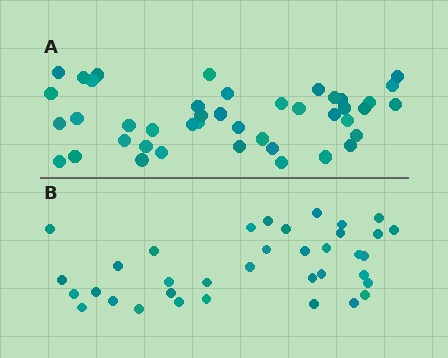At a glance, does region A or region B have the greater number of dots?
Region A (the top region) has more dots.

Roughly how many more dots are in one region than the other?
Region A has roughly 8 or so more dots than region B.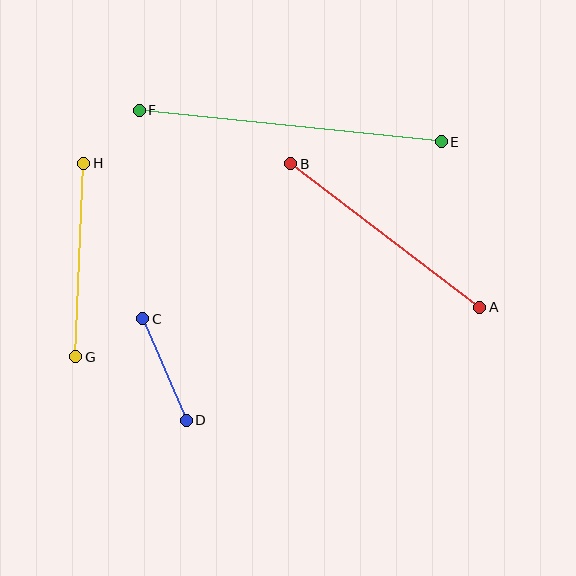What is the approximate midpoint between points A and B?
The midpoint is at approximately (385, 236) pixels.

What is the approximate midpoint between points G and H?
The midpoint is at approximately (80, 260) pixels.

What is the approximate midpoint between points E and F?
The midpoint is at approximately (290, 126) pixels.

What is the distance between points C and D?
The distance is approximately 110 pixels.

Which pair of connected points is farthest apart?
Points E and F are farthest apart.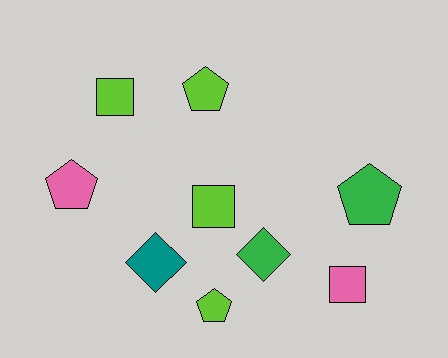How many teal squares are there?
There are no teal squares.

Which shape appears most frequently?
Pentagon, with 4 objects.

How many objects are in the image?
There are 9 objects.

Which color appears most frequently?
Lime, with 4 objects.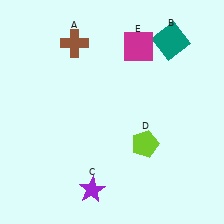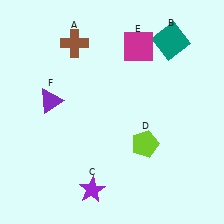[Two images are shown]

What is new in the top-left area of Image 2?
A purple triangle (F) was added in the top-left area of Image 2.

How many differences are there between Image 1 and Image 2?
There is 1 difference between the two images.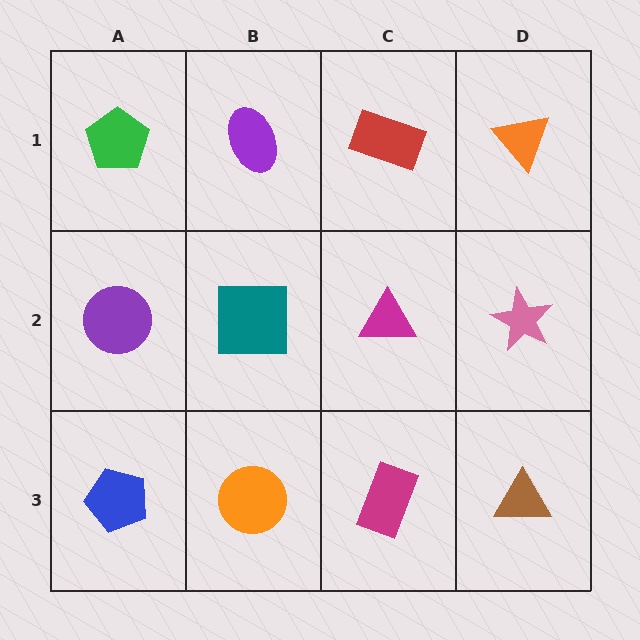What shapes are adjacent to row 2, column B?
A purple ellipse (row 1, column B), an orange circle (row 3, column B), a purple circle (row 2, column A), a magenta triangle (row 2, column C).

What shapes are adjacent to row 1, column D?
A pink star (row 2, column D), a red rectangle (row 1, column C).